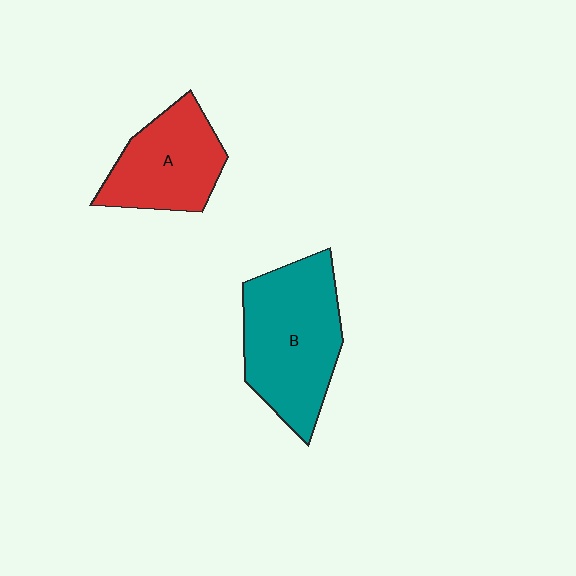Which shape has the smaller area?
Shape A (red).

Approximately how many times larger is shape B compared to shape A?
Approximately 1.4 times.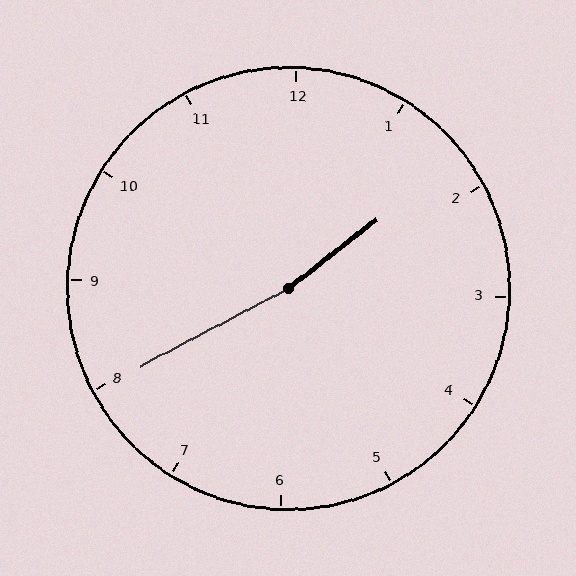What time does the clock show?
1:40.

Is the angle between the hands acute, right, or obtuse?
It is obtuse.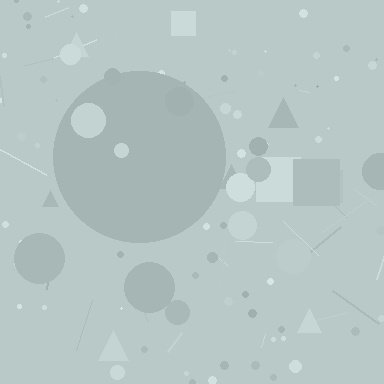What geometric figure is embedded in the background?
A circle is embedded in the background.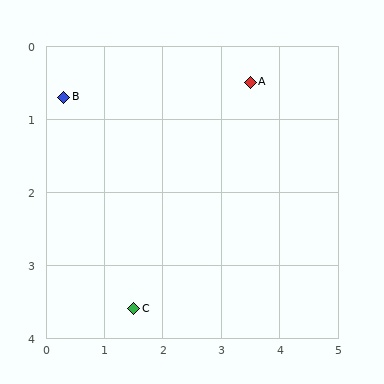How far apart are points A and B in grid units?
Points A and B are about 3.2 grid units apart.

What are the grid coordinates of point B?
Point B is at approximately (0.3, 0.7).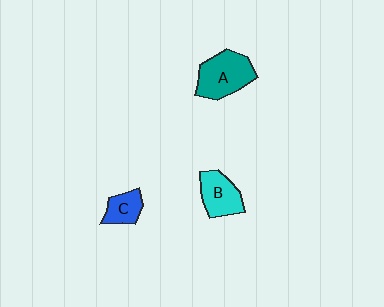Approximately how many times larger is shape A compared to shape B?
Approximately 1.4 times.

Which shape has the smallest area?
Shape C (blue).